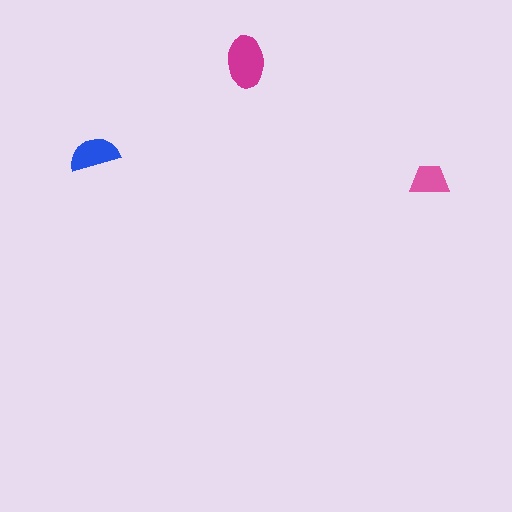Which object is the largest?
The magenta ellipse.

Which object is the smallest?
The pink trapezoid.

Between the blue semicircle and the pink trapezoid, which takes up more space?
The blue semicircle.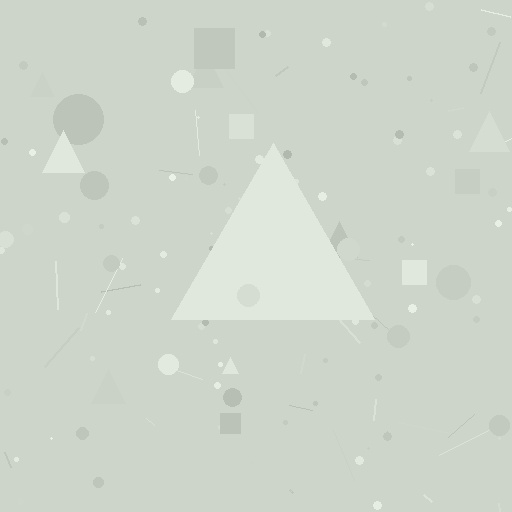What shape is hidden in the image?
A triangle is hidden in the image.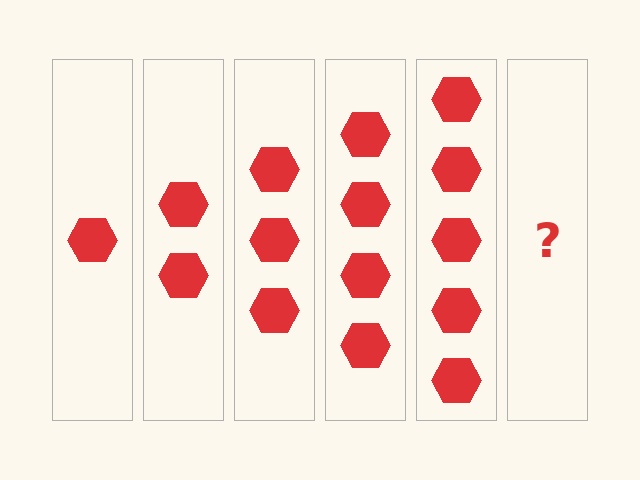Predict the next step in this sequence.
The next step is 6 hexagons.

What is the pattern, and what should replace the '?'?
The pattern is that each step adds one more hexagon. The '?' should be 6 hexagons.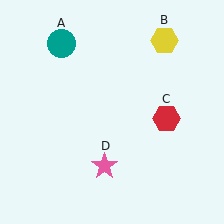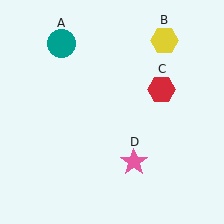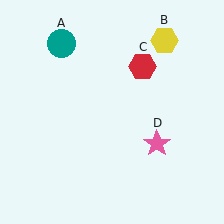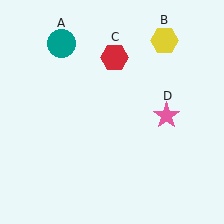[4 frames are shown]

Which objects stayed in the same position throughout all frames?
Teal circle (object A) and yellow hexagon (object B) remained stationary.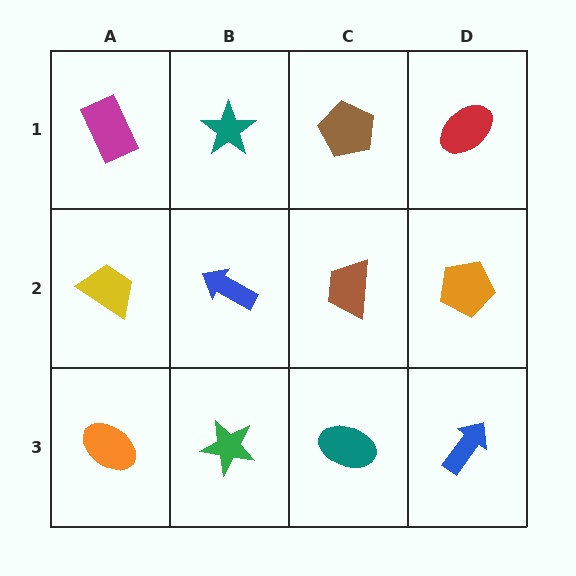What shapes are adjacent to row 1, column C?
A brown trapezoid (row 2, column C), a teal star (row 1, column B), a red ellipse (row 1, column D).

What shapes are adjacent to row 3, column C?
A brown trapezoid (row 2, column C), a green star (row 3, column B), a blue arrow (row 3, column D).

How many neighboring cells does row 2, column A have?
3.